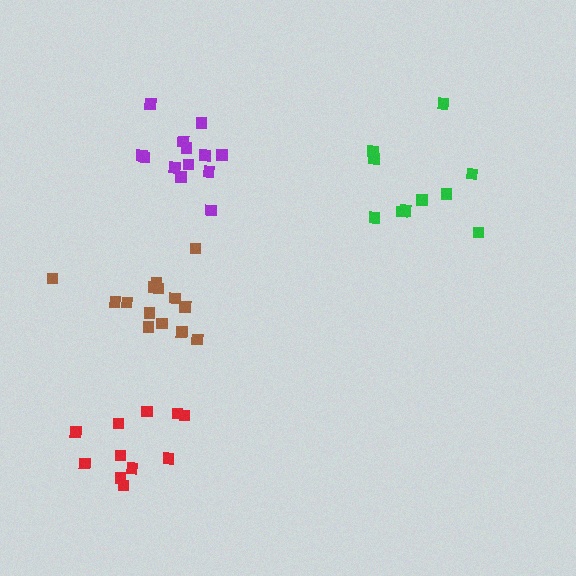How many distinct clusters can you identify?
There are 4 distinct clusters.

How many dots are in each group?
Group 1: 14 dots, Group 2: 13 dots, Group 3: 11 dots, Group 4: 10 dots (48 total).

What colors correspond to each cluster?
The clusters are colored: brown, purple, red, green.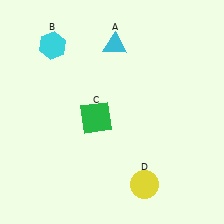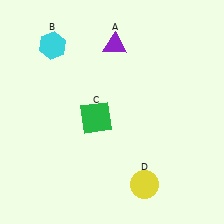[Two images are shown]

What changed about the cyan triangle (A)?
In Image 1, A is cyan. In Image 2, it changed to purple.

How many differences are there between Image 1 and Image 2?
There is 1 difference between the two images.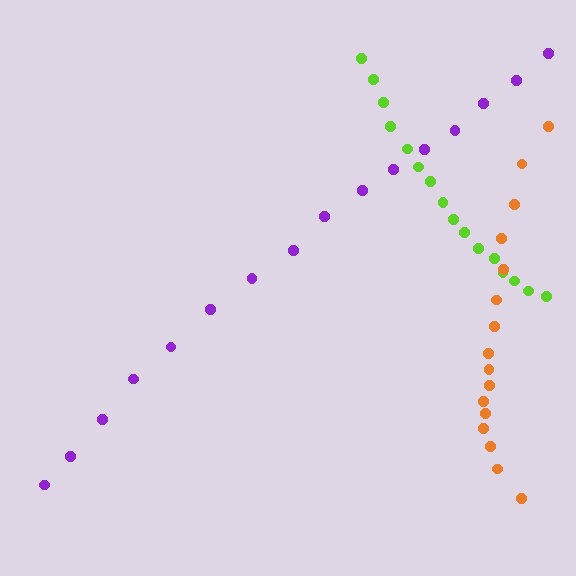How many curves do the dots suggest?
There are 3 distinct paths.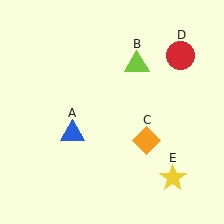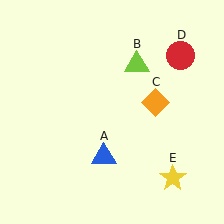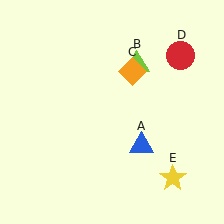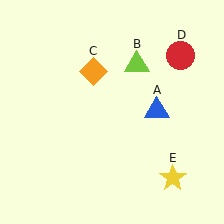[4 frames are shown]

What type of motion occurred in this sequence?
The blue triangle (object A), orange diamond (object C) rotated counterclockwise around the center of the scene.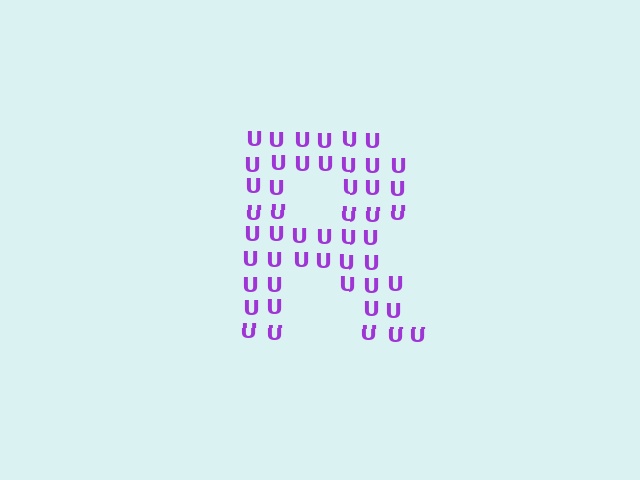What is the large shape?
The large shape is the letter R.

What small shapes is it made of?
It is made of small letter U's.